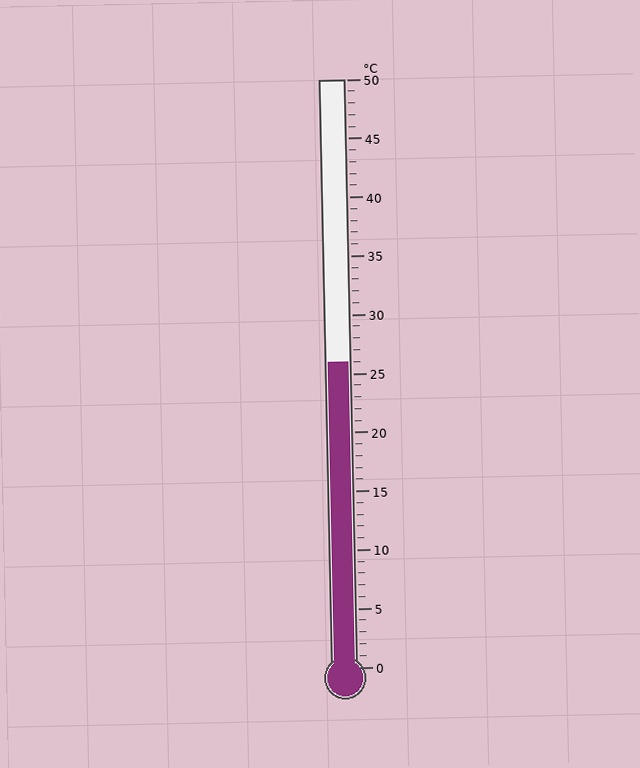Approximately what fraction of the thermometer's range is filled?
The thermometer is filled to approximately 50% of its range.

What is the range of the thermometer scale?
The thermometer scale ranges from 0°C to 50°C.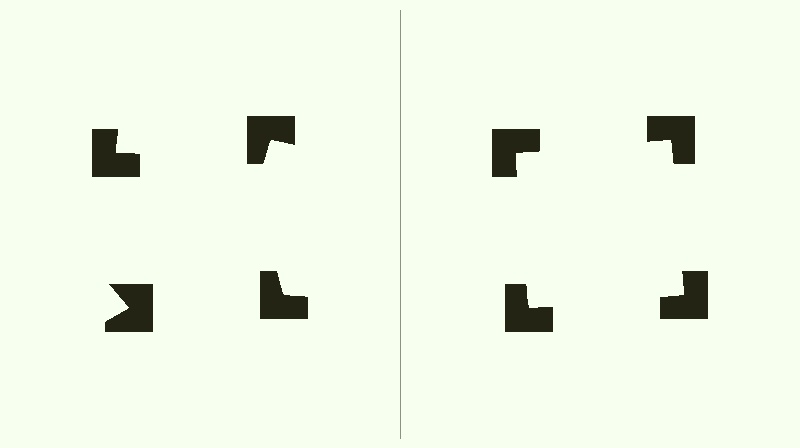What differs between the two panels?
The notched squares are positioned identically on both sides; only the wedge orientations differ. On the right they align to a square; on the left they are misaligned.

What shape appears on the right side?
An illusory square.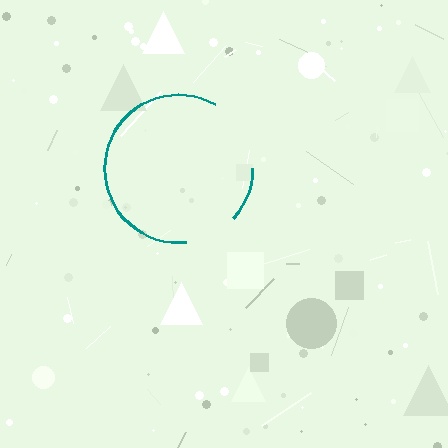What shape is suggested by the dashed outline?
The dashed outline suggests a circle.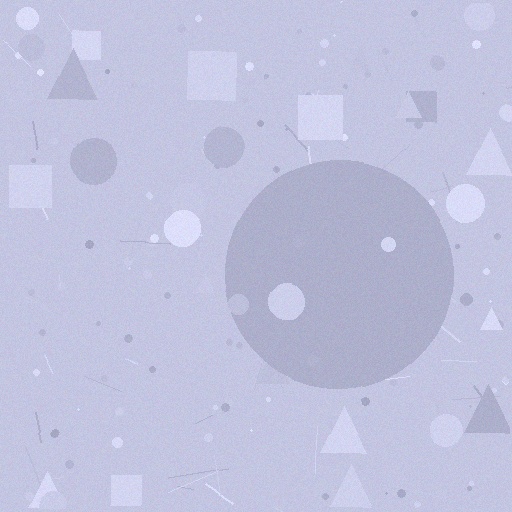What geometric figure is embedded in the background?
A circle is embedded in the background.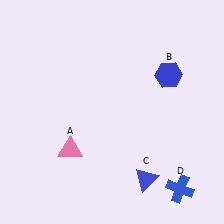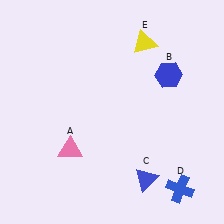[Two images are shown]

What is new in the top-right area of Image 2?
A yellow triangle (E) was added in the top-right area of Image 2.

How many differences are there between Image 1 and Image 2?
There is 1 difference between the two images.